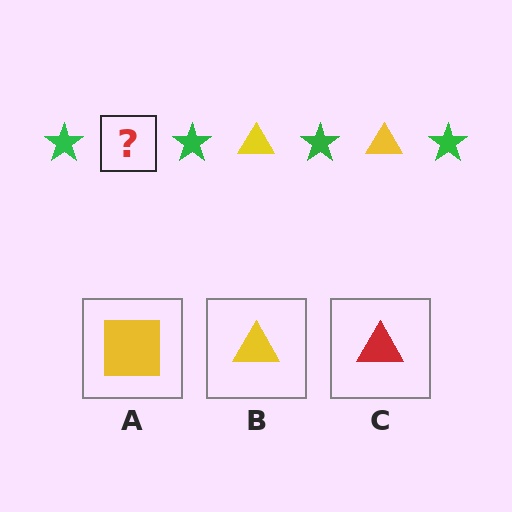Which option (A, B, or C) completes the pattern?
B.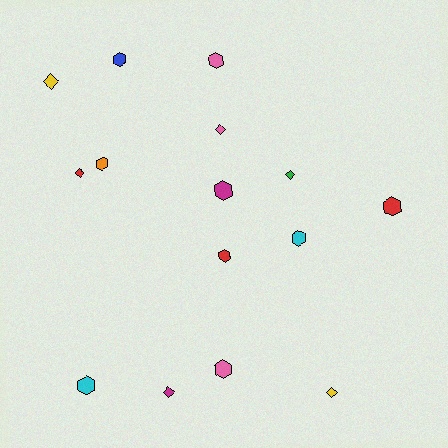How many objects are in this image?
There are 15 objects.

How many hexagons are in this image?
There are 9 hexagons.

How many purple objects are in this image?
There are no purple objects.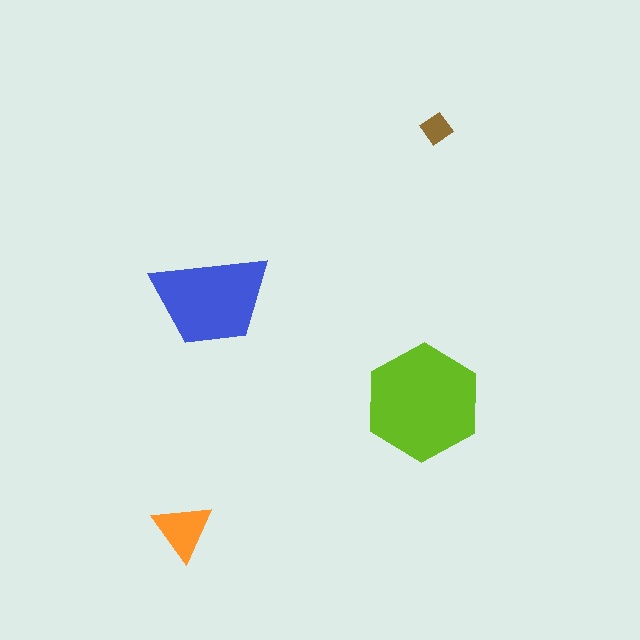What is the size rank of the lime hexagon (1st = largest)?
1st.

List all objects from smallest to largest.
The brown diamond, the orange triangle, the blue trapezoid, the lime hexagon.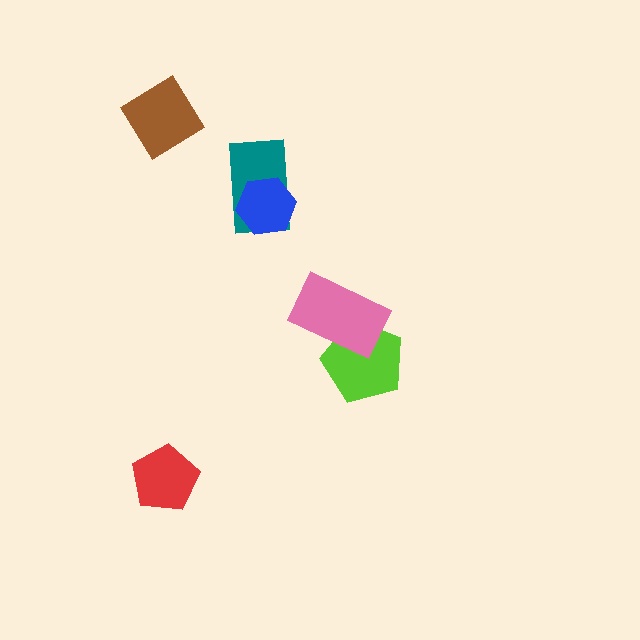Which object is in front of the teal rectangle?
The blue hexagon is in front of the teal rectangle.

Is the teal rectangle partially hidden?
Yes, it is partially covered by another shape.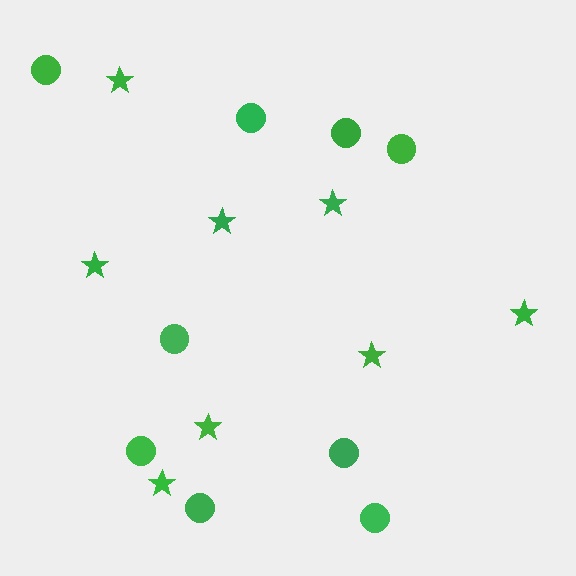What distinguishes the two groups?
There are 2 groups: one group of circles (9) and one group of stars (8).